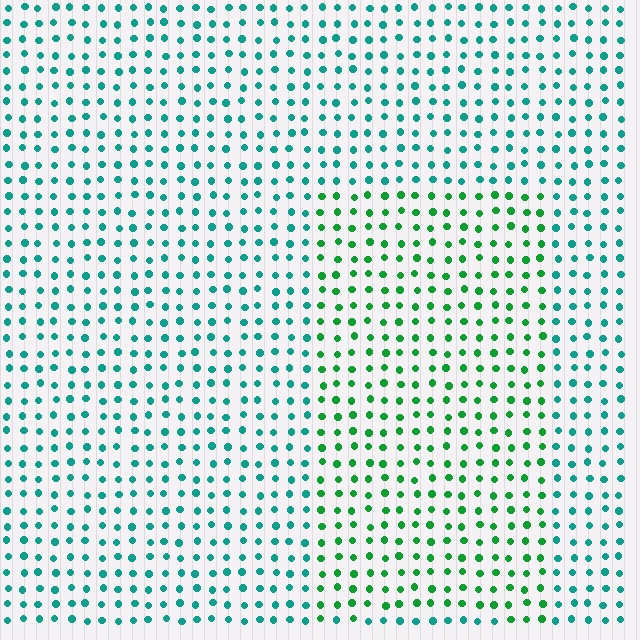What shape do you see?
I see a rectangle.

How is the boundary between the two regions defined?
The boundary is defined purely by a slight shift in hue (about 39 degrees). Spacing, size, and orientation are identical on both sides.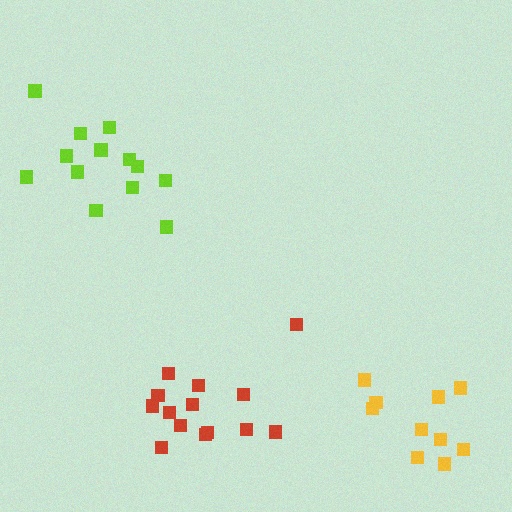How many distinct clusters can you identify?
There are 3 distinct clusters.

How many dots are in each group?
Group 1: 10 dots, Group 2: 14 dots, Group 3: 13 dots (37 total).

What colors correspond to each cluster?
The clusters are colored: yellow, red, lime.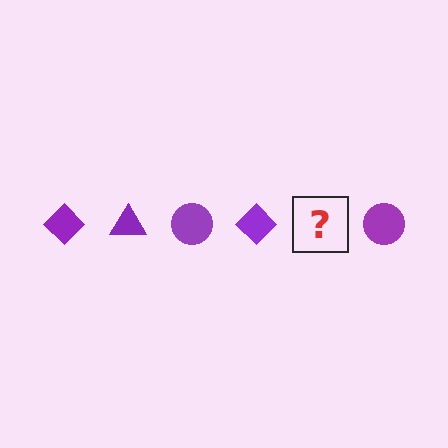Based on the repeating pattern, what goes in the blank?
The blank should be a purple triangle.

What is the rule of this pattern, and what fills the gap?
The rule is that the pattern cycles through diamond, triangle, circle shapes in purple. The gap should be filled with a purple triangle.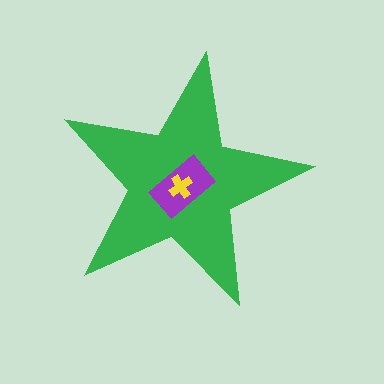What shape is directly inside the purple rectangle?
The yellow cross.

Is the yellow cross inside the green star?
Yes.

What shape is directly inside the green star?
The purple rectangle.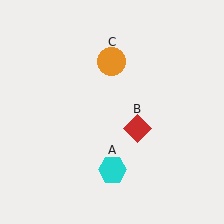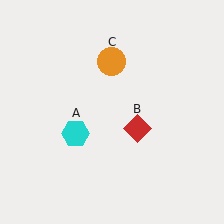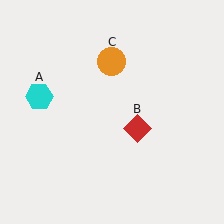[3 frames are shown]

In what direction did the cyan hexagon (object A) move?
The cyan hexagon (object A) moved up and to the left.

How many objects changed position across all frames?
1 object changed position: cyan hexagon (object A).